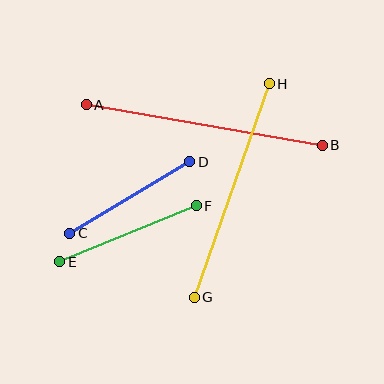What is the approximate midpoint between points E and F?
The midpoint is at approximately (128, 234) pixels.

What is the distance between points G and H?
The distance is approximately 226 pixels.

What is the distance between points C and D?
The distance is approximately 140 pixels.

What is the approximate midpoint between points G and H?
The midpoint is at approximately (232, 190) pixels.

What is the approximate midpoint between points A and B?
The midpoint is at approximately (204, 125) pixels.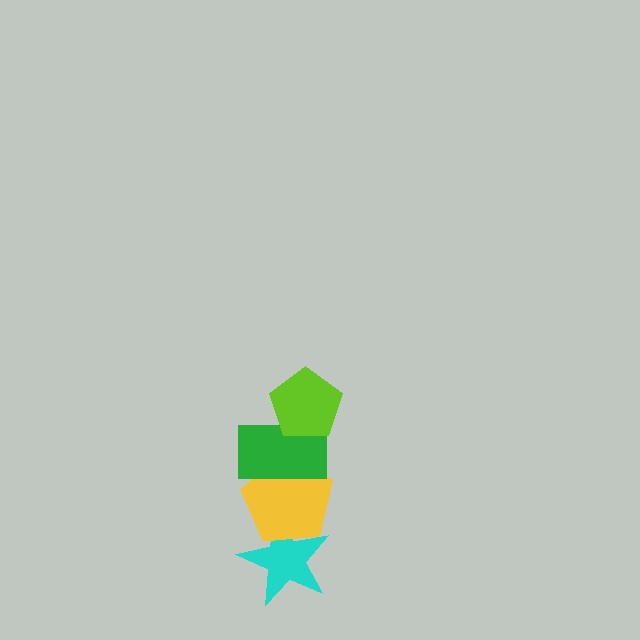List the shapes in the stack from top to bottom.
From top to bottom: the lime pentagon, the green rectangle, the yellow pentagon, the cyan star.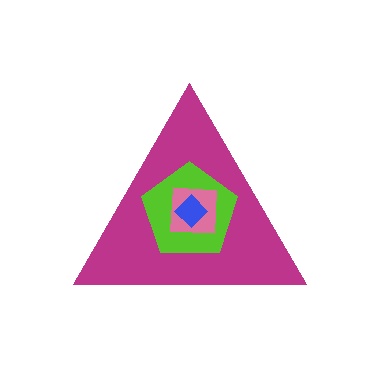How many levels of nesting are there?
4.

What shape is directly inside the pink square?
The blue diamond.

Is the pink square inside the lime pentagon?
Yes.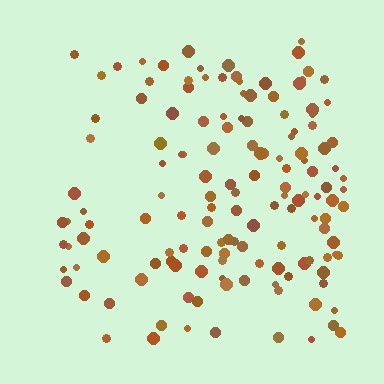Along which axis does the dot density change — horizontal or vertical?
Horizontal.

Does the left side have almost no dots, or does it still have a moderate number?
Still a moderate number, just noticeably fewer than the right.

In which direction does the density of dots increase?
From left to right, with the right side densest.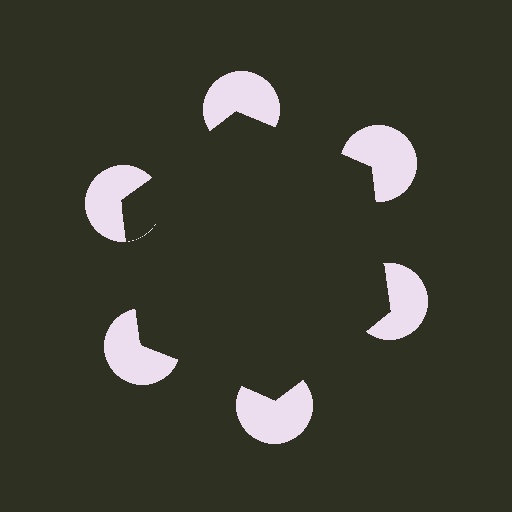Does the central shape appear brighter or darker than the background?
It typically appears slightly darker than the background, even though no actual brightness change is drawn.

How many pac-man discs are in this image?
There are 6 — one at each vertex of the illusory hexagon.